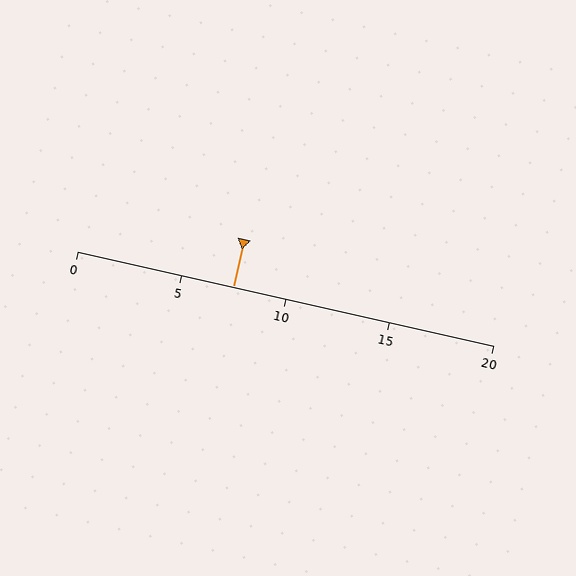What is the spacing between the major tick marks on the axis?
The major ticks are spaced 5 apart.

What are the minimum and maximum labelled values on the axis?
The axis runs from 0 to 20.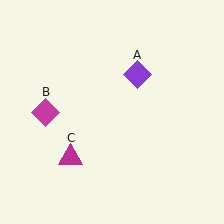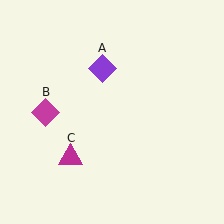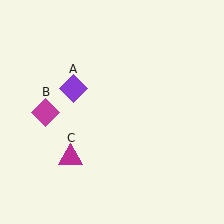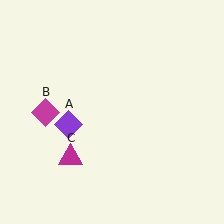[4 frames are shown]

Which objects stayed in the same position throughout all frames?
Magenta diamond (object B) and magenta triangle (object C) remained stationary.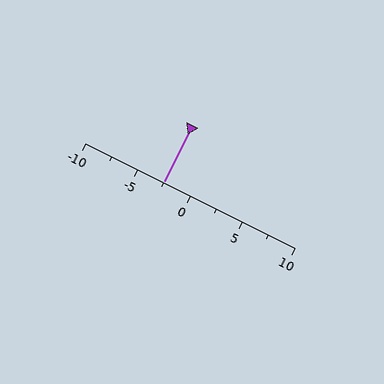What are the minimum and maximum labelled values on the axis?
The axis runs from -10 to 10.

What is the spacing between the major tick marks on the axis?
The major ticks are spaced 5 apart.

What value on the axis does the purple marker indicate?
The marker indicates approximately -2.5.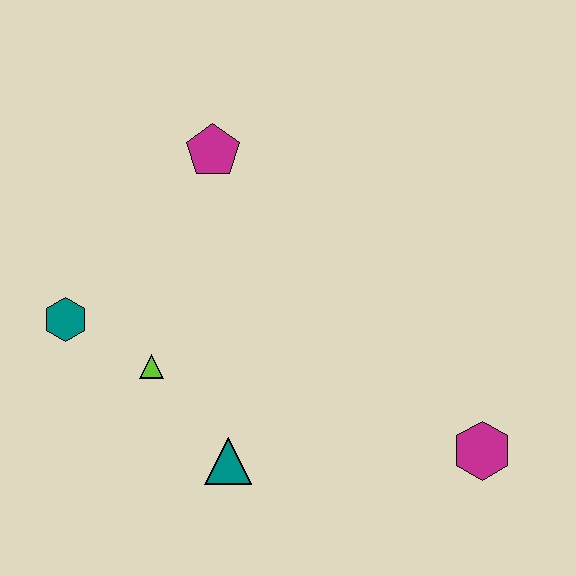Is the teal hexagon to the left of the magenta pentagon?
Yes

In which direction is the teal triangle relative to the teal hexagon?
The teal triangle is to the right of the teal hexagon.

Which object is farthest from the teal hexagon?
The magenta hexagon is farthest from the teal hexagon.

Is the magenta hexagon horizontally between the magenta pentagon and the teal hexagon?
No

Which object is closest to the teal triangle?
The lime triangle is closest to the teal triangle.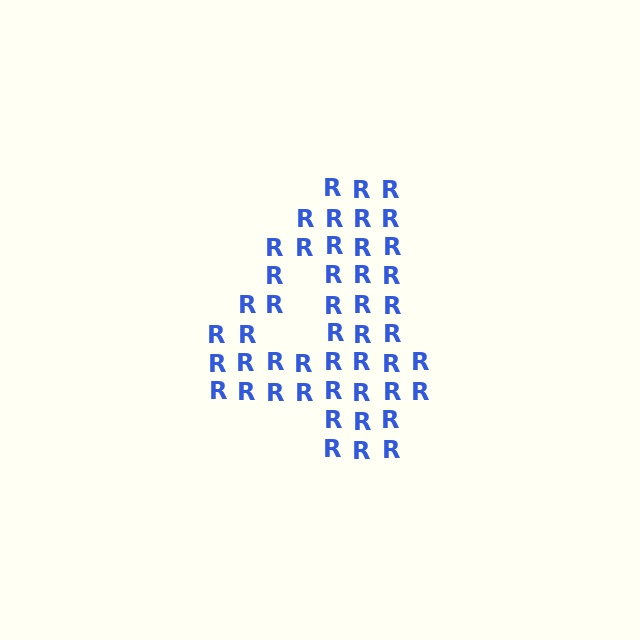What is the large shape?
The large shape is the digit 4.